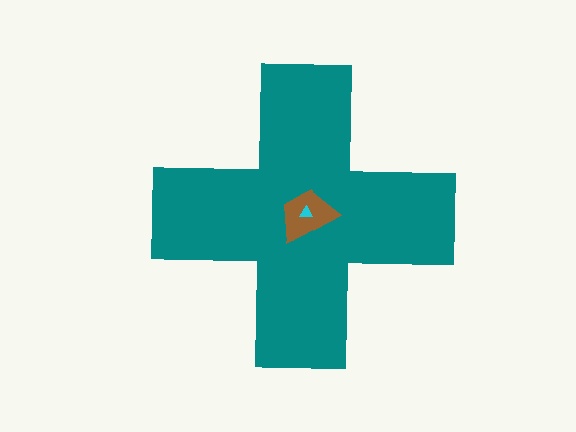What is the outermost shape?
The teal cross.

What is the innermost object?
The cyan triangle.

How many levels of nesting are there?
3.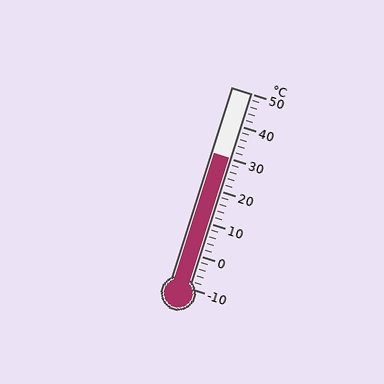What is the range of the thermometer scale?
The thermometer scale ranges from -10°C to 50°C.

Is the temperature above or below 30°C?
The temperature is at 30°C.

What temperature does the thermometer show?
The thermometer shows approximately 30°C.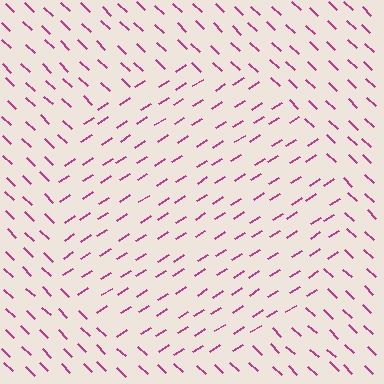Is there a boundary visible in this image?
Yes, there is a texture boundary formed by a change in line orientation.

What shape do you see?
I see a circle.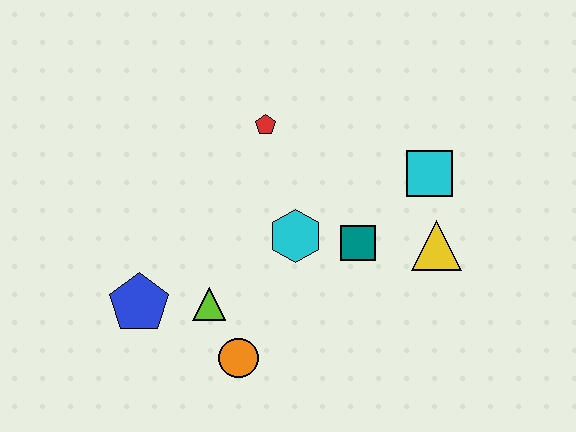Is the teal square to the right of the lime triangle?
Yes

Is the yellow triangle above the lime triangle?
Yes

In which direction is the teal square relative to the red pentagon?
The teal square is below the red pentagon.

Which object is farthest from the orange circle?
The cyan square is farthest from the orange circle.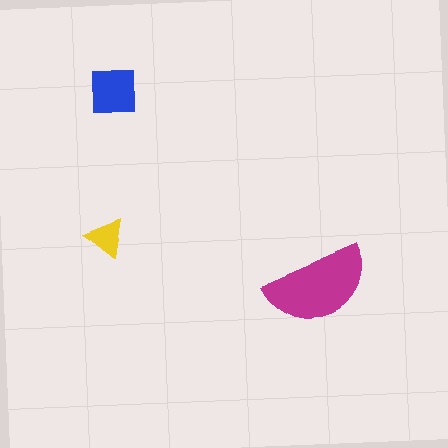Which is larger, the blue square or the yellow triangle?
The blue square.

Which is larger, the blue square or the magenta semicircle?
The magenta semicircle.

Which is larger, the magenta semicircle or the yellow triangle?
The magenta semicircle.